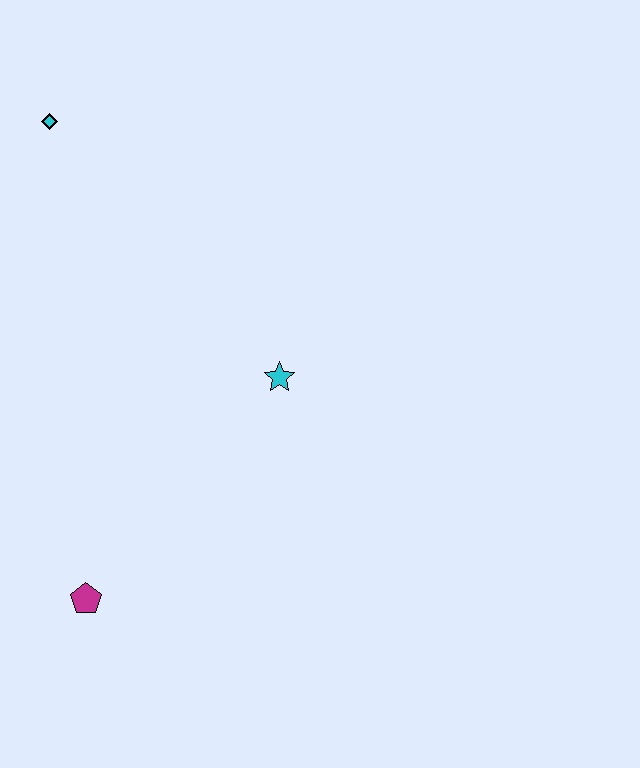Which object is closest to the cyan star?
The magenta pentagon is closest to the cyan star.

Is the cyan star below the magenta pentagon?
No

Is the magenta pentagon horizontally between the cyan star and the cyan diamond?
Yes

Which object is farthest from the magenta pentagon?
The cyan diamond is farthest from the magenta pentagon.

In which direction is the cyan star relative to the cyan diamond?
The cyan star is below the cyan diamond.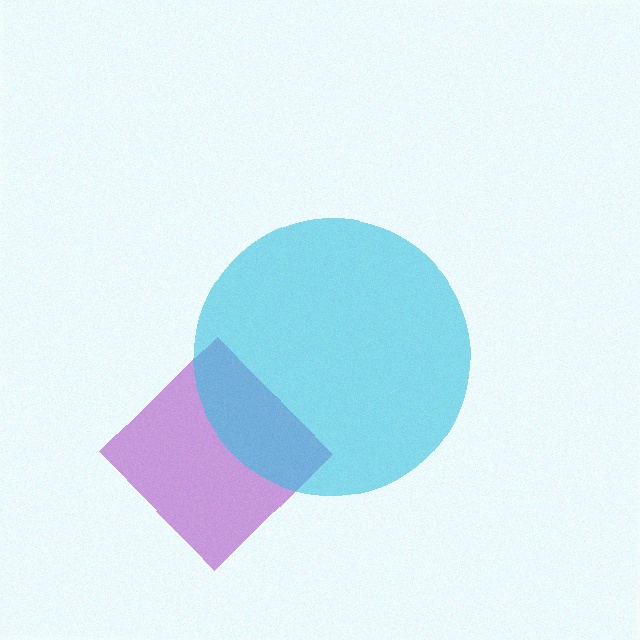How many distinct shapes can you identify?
There are 2 distinct shapes: a purple diamond, a cyan circle.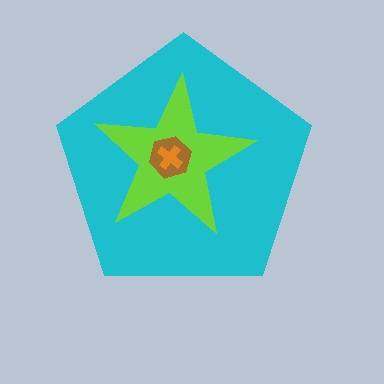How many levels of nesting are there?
4.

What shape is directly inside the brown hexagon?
The orange cross.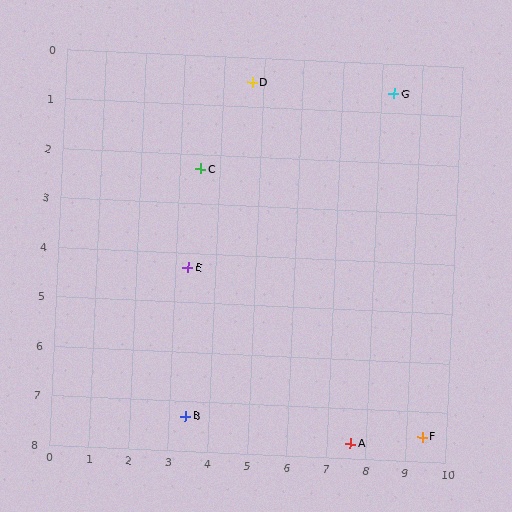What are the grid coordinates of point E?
Point E is at approximately (3.3, 4.3).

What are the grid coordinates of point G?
Point G is at approximately (8.3, 0.6).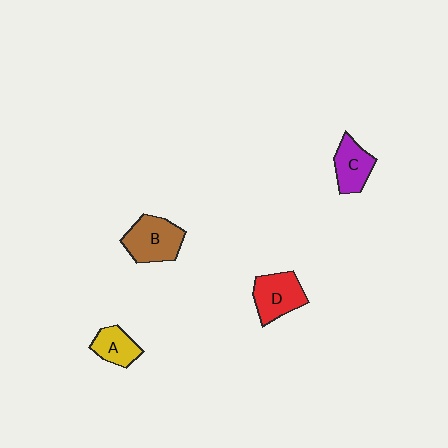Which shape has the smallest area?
Shape A (yellow).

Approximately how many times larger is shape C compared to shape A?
Approximately 1.2 times.